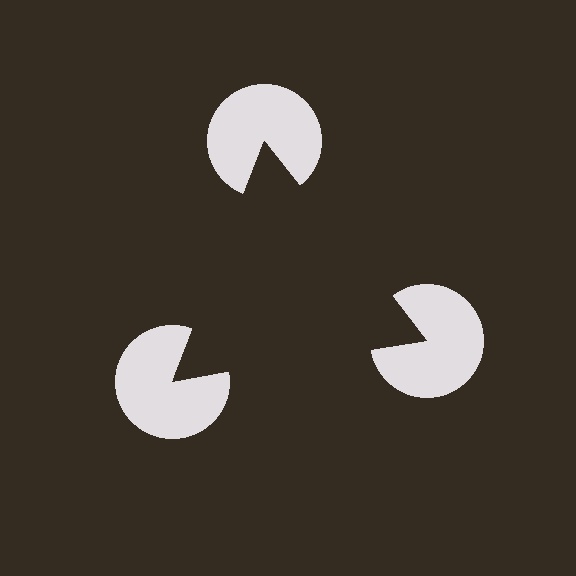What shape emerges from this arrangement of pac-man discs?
An illusory triangle — its edges are inferred from the aligned wedge cuts in the pac-man discs, not physically drawn.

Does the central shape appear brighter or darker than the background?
It typically appears slightly darker than the background, even though no actual brightness change is drawn.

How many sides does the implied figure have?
3 sides.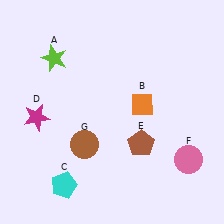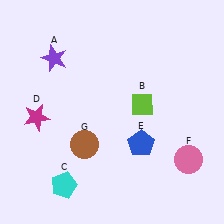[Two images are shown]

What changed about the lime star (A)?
In Image 1, A is lime. In Image 2, it changed to purple.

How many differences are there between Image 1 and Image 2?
There are 3 differences between the two images.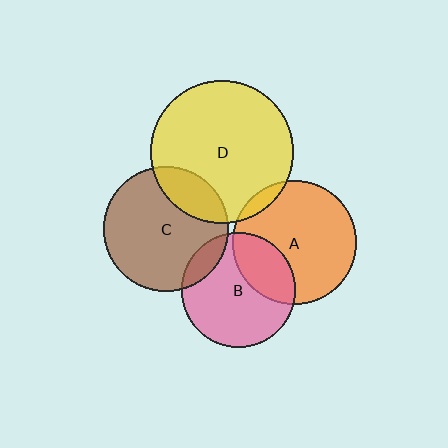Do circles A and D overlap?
Yes.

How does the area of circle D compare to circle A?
Approximately 1.3 times.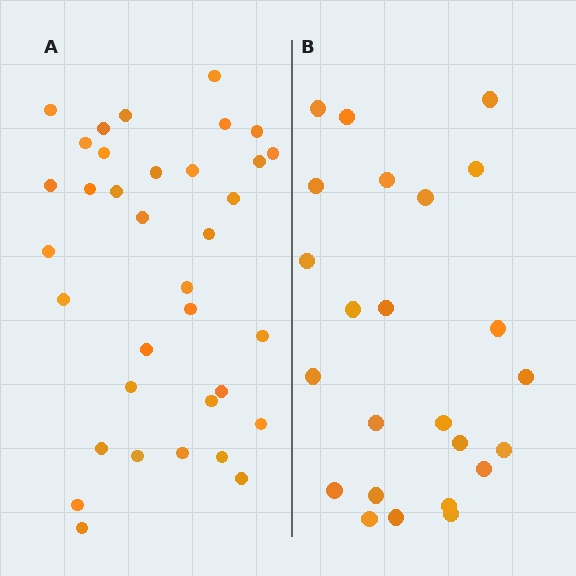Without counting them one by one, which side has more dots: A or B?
Region A (the left region) has more dots.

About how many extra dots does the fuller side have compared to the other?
Region A has roughly 12 or so more dots than region B.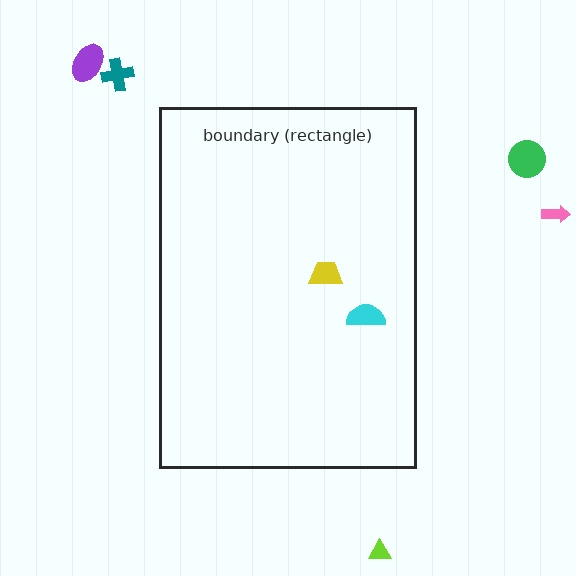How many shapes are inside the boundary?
2 inside, 5 outside.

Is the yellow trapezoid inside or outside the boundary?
Inside.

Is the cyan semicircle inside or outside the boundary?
Inside.